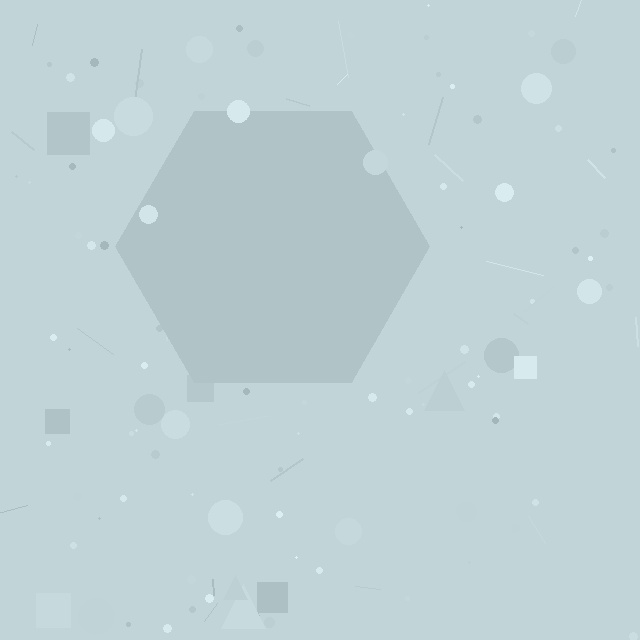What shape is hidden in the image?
A hexagon is hidden in the image.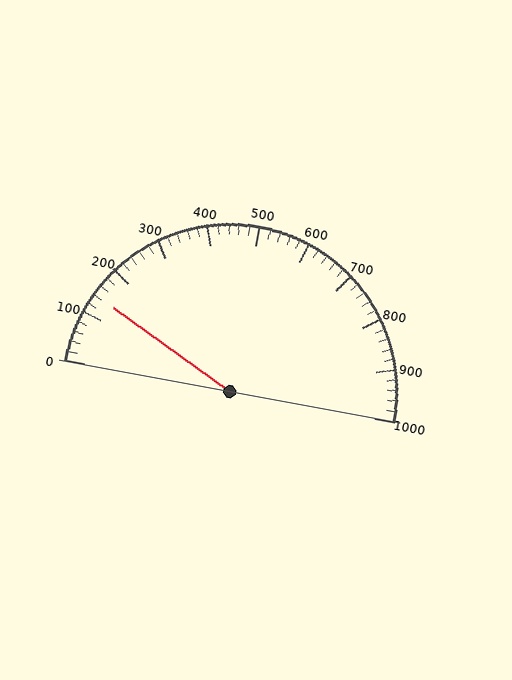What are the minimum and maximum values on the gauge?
The gauge ranges from 0 to 1000.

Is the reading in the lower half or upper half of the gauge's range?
The reading is in the lower half of the range (0 to 1000).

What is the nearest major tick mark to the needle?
The nearest major tick mark is 100.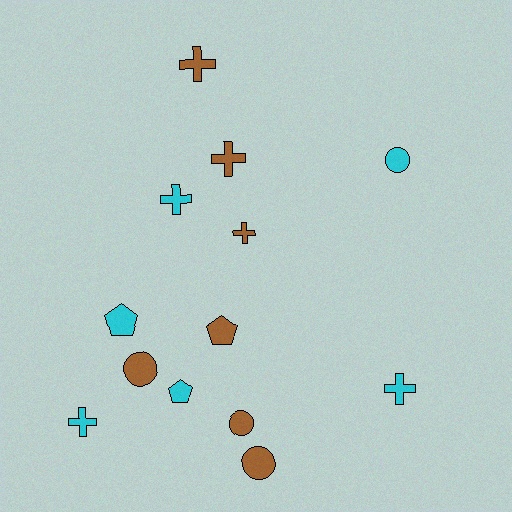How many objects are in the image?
There are 13 objects.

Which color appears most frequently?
Brown, with 7 objects.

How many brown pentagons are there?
There is 1 brown pentagon.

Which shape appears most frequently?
Cross, with 6 objects.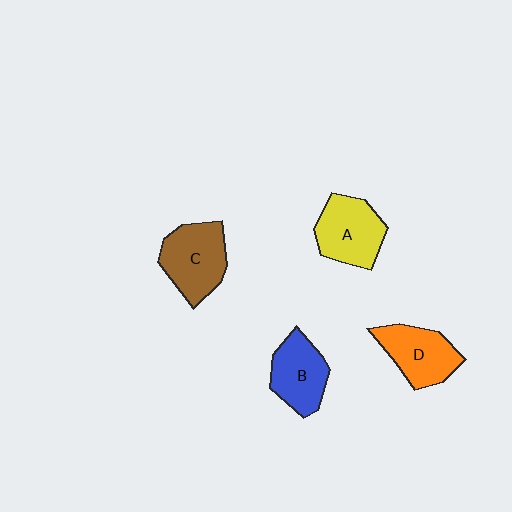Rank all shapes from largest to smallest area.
From largest to smallest: C (brown), A (yellow), D (orange), B (blue).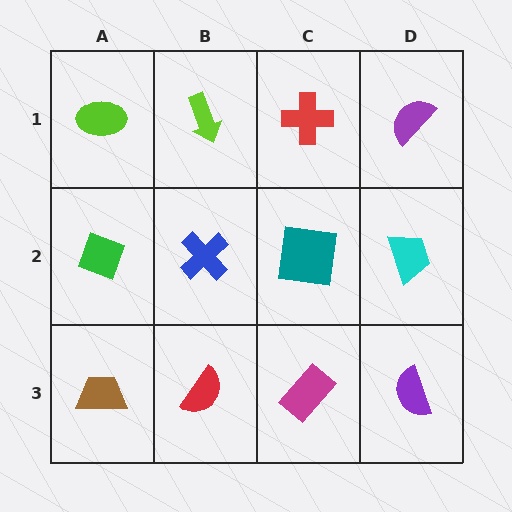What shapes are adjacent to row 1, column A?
A green diamond (row 2, column A), a lime arrow (row 1, column B).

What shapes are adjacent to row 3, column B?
A blue cross (row 2, column B), a brown trapezoid (row 3, column A), a magenta rectangle (row 3, column C).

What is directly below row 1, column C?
A teal square.